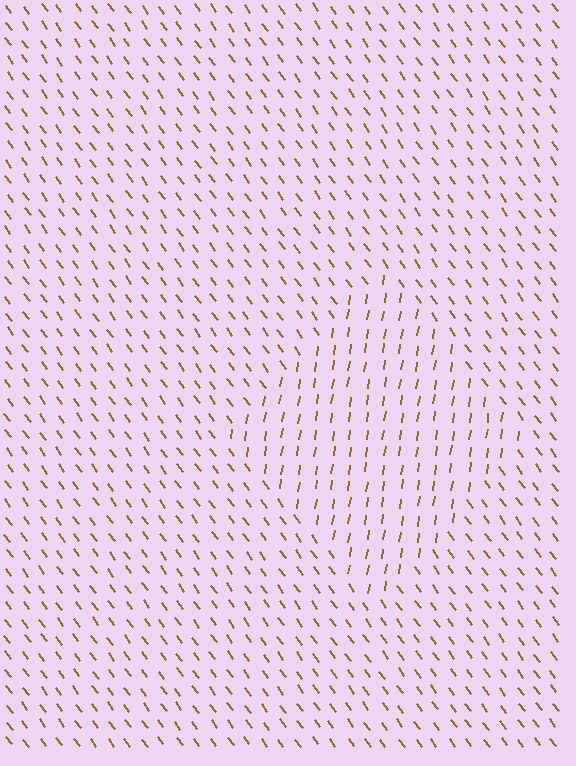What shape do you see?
I see a diamond.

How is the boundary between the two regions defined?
The boundary is defined purely by a change in line orientation (approximately 45 degrees difference). All lines are the same color and thickness.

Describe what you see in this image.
The image is filled with small brown line segments. A diamond region in the image has lines oriented differently from the surrounding lines, creating a visible texture boundary.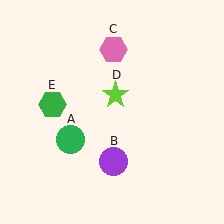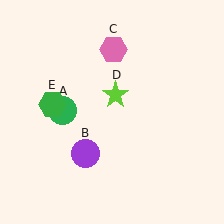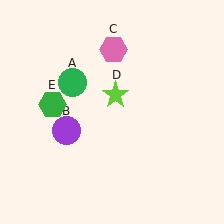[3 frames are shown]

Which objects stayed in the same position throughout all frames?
Pink hexagon (object C) and lime star (object D) and green hexagon (object E) remained stationary.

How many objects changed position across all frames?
2 objects changed position: green circle (object A), purple circle (object B).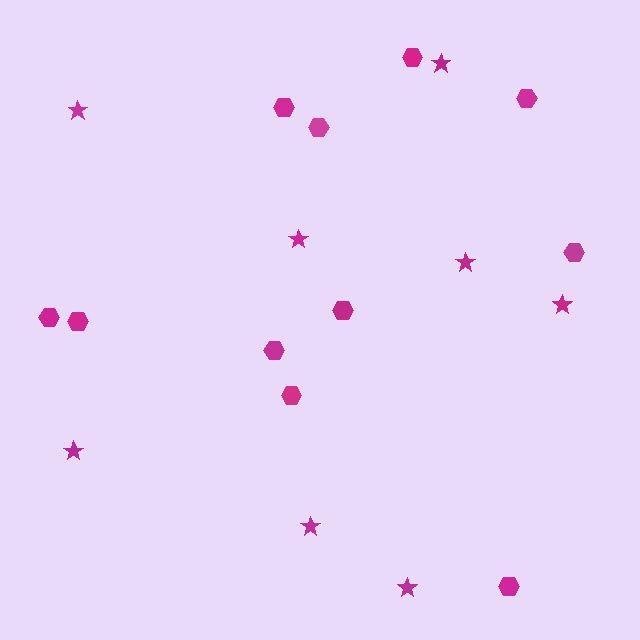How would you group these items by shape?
There are 2 groups: one group of stars (8) and one group of hexagons (11).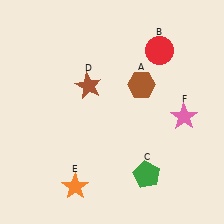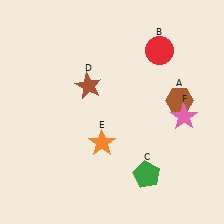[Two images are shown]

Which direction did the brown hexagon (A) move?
The brown hexagon (A) moved right.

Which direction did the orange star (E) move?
The orange star (E) moved up.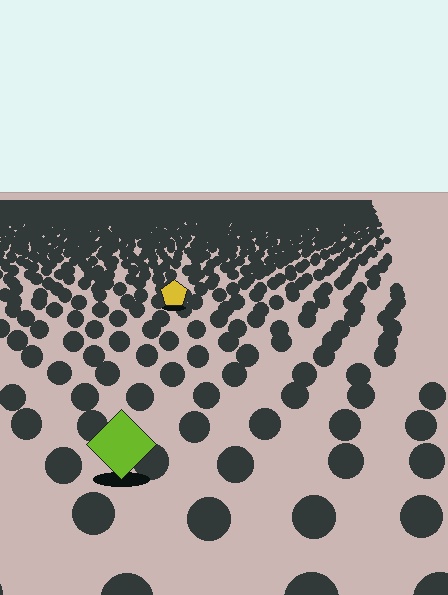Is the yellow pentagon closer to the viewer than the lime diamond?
No. The lime diamond is closer — you can tell from the texture gradient: the ground texture is coarser near it.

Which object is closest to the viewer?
The lime diamond is closest. The texture marks near it are larger and more spread out.